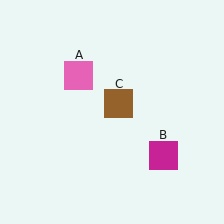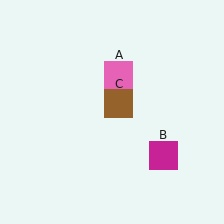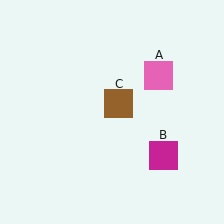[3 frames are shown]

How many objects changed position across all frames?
1 object changed position: pink square (object A).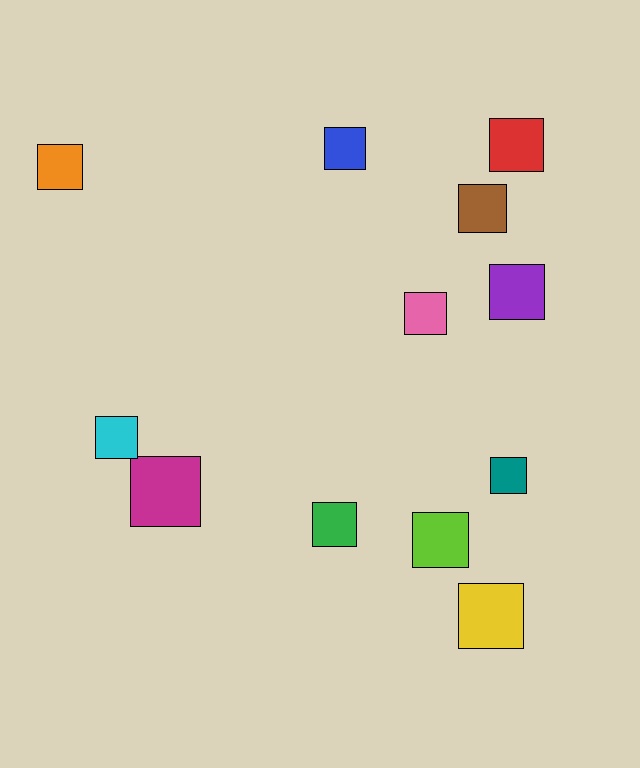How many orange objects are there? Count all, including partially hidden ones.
There is 1 orange object.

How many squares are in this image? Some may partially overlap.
There are 12 squares.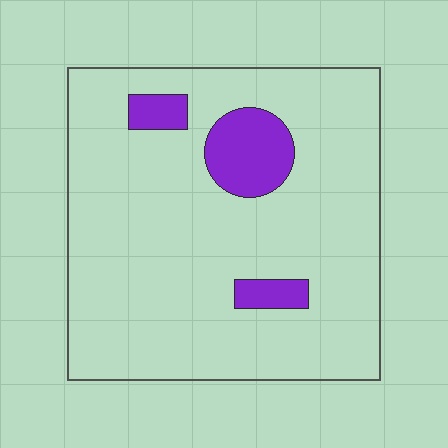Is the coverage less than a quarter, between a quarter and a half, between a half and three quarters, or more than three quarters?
Less than a quarter.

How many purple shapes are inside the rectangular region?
3.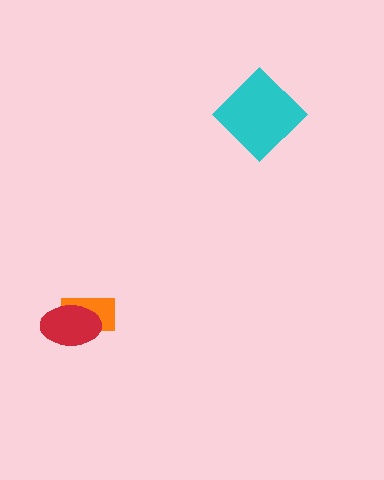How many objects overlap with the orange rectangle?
1 object overlaps with the orange rectangle.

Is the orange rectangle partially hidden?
Yes, it is partially covered by another shape.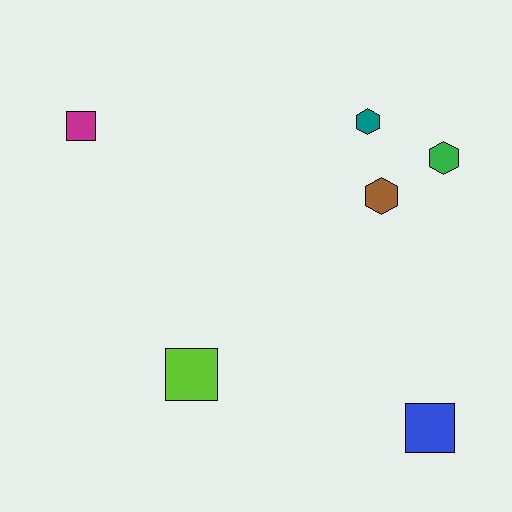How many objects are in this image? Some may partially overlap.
There are 6 objects.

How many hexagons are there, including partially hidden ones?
There are 3 hexagons.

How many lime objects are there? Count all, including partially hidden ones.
There is 1 lime object.